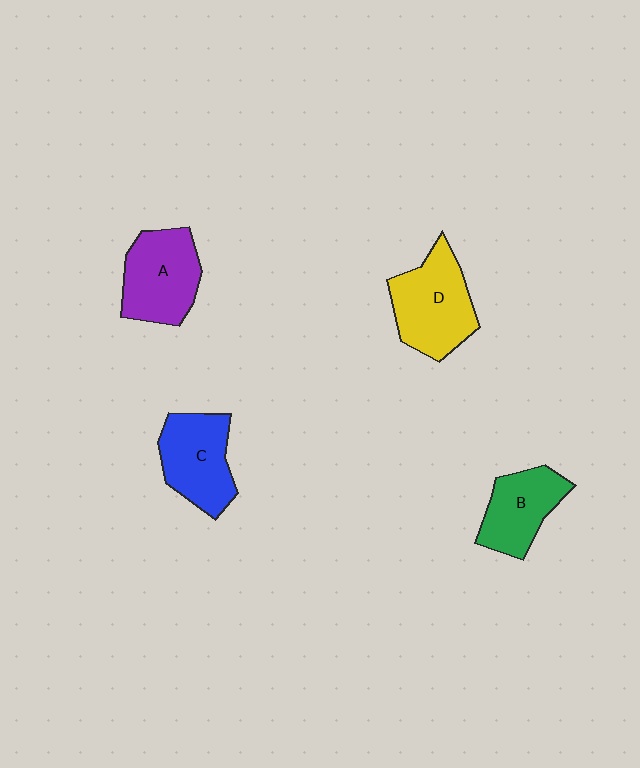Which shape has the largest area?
Shape D (yellow).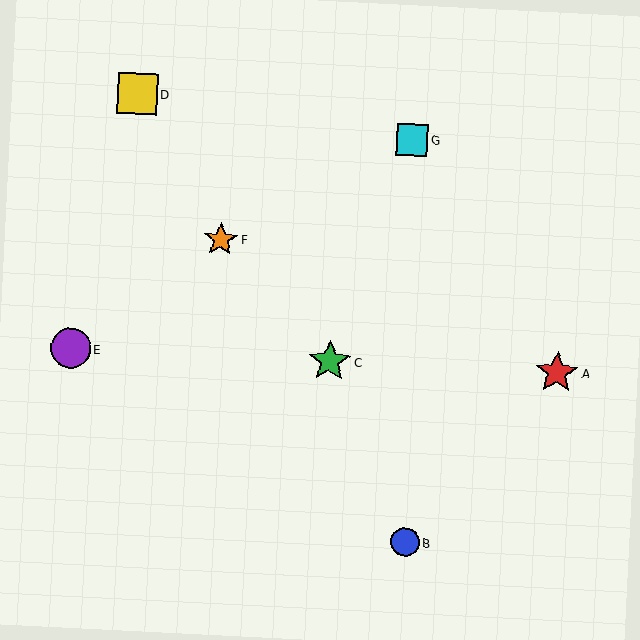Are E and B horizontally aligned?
No, E is at y≈348 and B is at y≈542.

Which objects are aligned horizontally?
Objects A, C, E are aligned horizontally.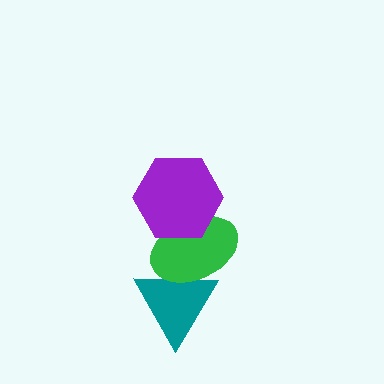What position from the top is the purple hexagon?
The purple hexagon is 1st from the top.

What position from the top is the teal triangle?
The teal triangle is 3rd from the top.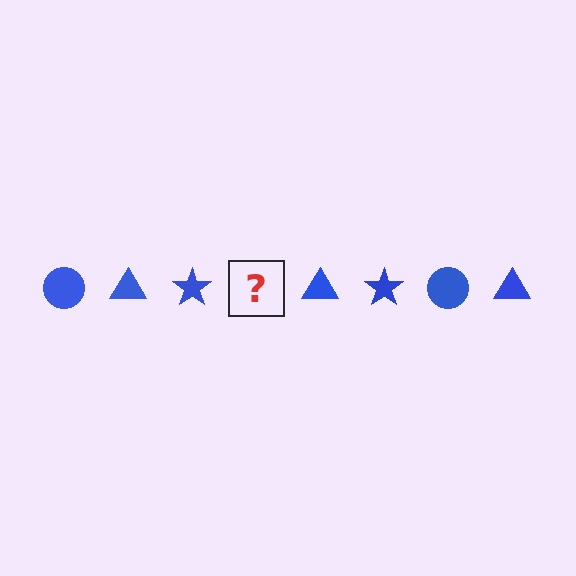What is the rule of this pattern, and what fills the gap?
The rule is that the pattern cycles through circle, triangle, star shapes in blue. The gap should be filled with a blue circle.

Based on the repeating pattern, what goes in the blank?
The blank should be a blue circle.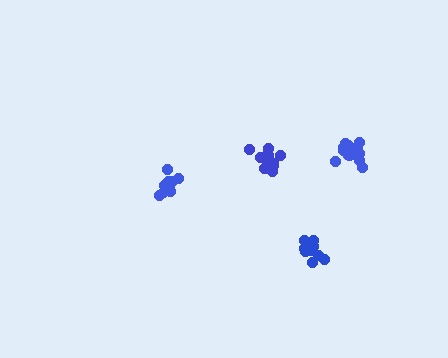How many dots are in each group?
Group 1: 12 dots, Group 2: 12 dots, Group 3: 12 dots, Group 4: 16 dots (52 total).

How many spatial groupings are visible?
There are 4 spatial groupings.